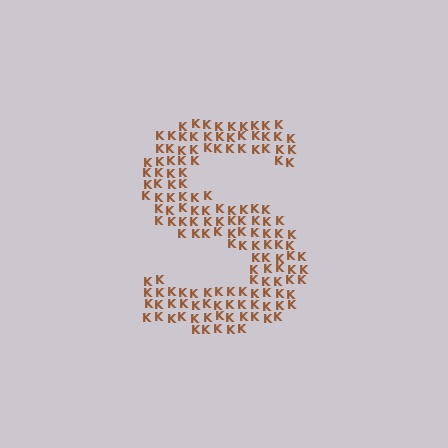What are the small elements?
The small elements are letter K's.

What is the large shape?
The large shape is the letter S.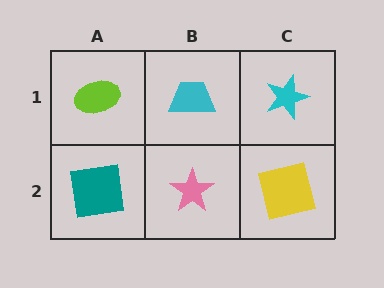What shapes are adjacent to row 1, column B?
A pink star (row 2, column B), a lime ellipse (row 1, column A), a cyan star (row 1, column C).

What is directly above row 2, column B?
A cyan trapezoid.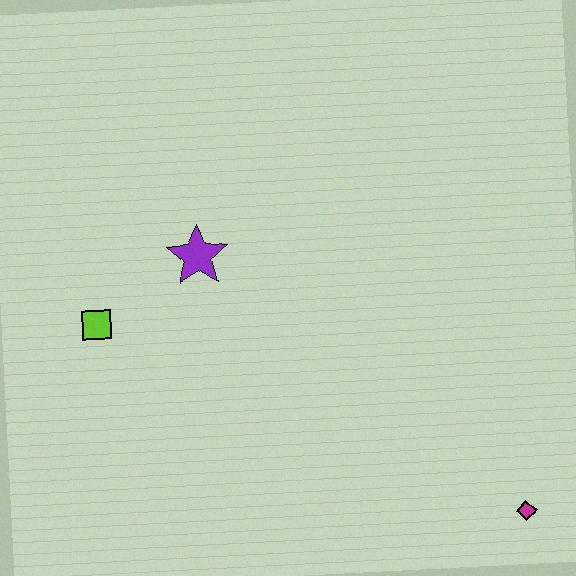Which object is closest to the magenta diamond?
The purple star is closest to the magenta diamond.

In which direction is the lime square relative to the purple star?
The lime square is to the left of the purple star.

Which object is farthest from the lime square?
The magenta diamond is farthest from the lime square.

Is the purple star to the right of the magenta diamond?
No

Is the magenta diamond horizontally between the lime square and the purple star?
No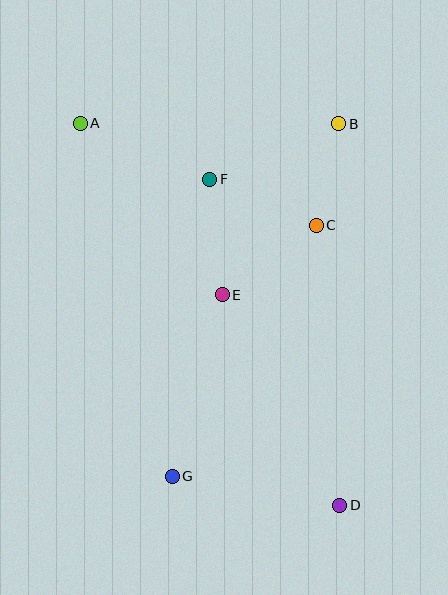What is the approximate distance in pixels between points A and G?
The distance between A and G is approximately 365 pixels.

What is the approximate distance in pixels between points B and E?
The distance between B and E is approximately 207 pixels.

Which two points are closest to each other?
Points B and C are closest to each other.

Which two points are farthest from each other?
Points A and D are farthest from each other.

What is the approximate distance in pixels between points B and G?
The distance between B and G is approximately 390 pixels.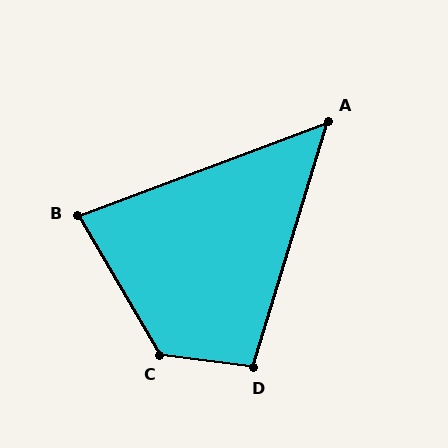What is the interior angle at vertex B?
Approximately 80 degrees (acute).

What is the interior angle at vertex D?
Approximately 100 degrees (obtuse).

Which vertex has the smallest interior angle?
A, at approximately 52 degrees.